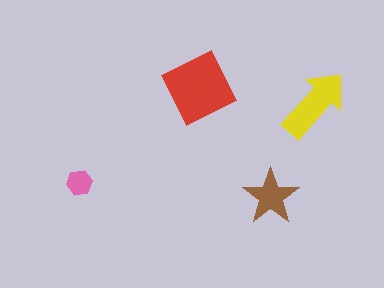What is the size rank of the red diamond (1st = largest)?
1st.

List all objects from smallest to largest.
The pink hexagon, the brown star, the yellow arrow, the red diamond.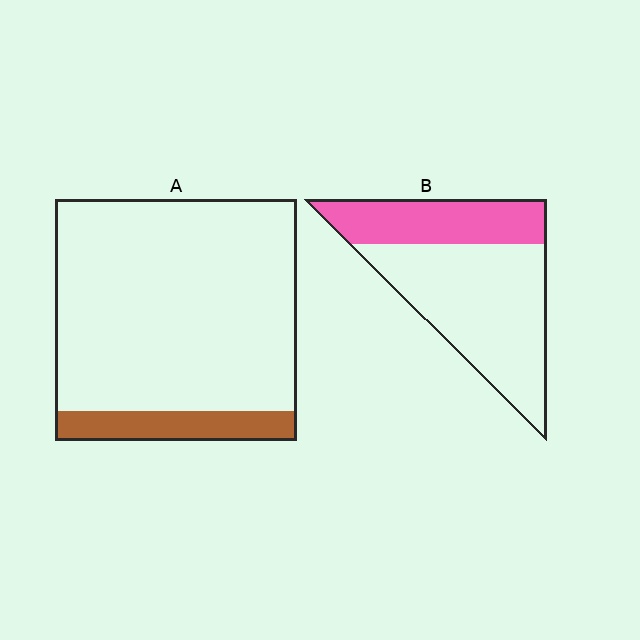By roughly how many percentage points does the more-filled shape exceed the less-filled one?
By roughly 20 percentage points (B over A).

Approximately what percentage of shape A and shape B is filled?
A is approximately 10% and B is approximately 35%.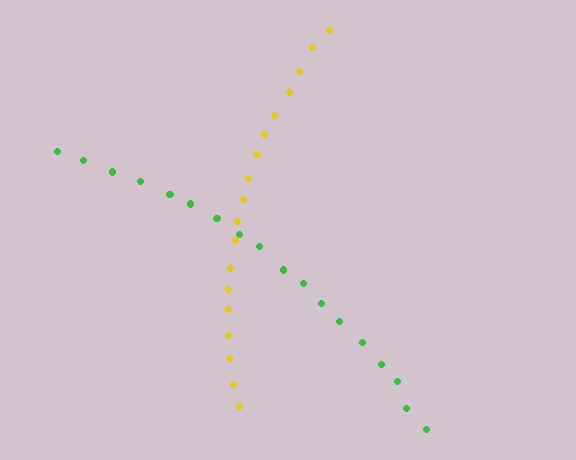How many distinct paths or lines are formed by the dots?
There are 2 distinct paths.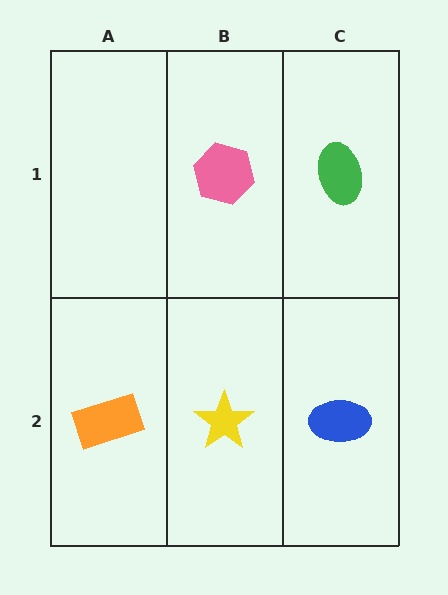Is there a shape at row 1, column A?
No, that cell is empty.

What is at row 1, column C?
A green ellipse.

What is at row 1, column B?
A pink hexagon.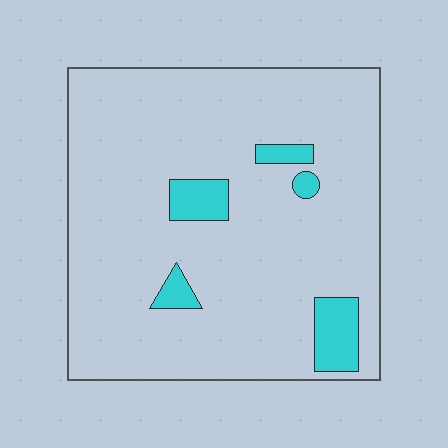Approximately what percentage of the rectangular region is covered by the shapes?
Approximately 10%.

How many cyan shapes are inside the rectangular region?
5.